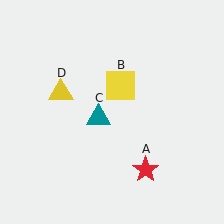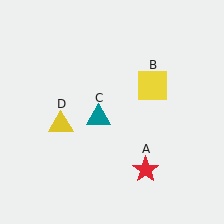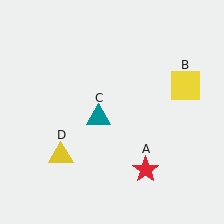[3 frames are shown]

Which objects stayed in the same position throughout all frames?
Red star (object A) and teal triangle (object C) remained stationary.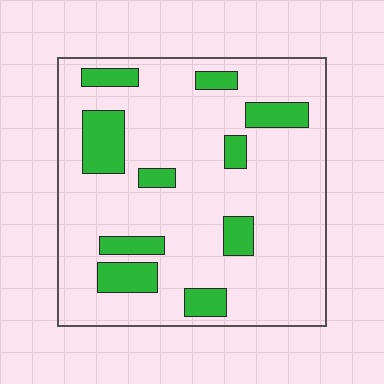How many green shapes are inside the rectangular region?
10.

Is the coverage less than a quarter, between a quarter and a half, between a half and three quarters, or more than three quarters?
Less than a quarter.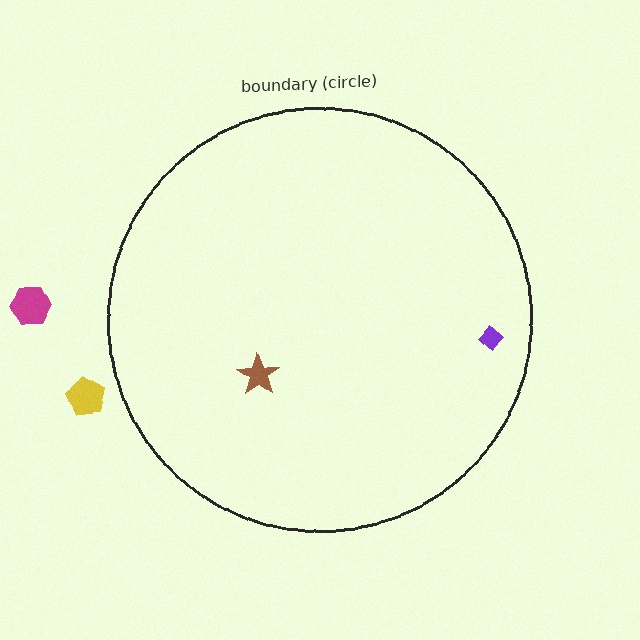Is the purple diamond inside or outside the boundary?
Inside.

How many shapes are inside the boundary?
2 inside, 2 outside.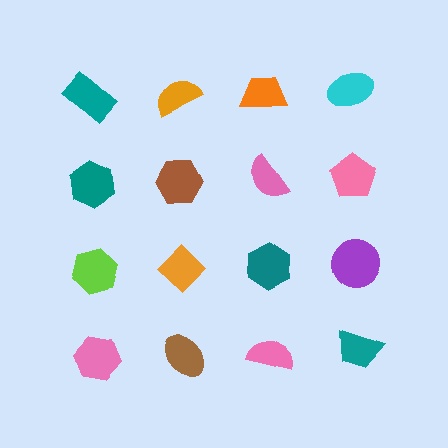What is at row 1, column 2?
An orange semicircle.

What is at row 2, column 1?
A teal hexagon.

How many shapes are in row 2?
4 shapes.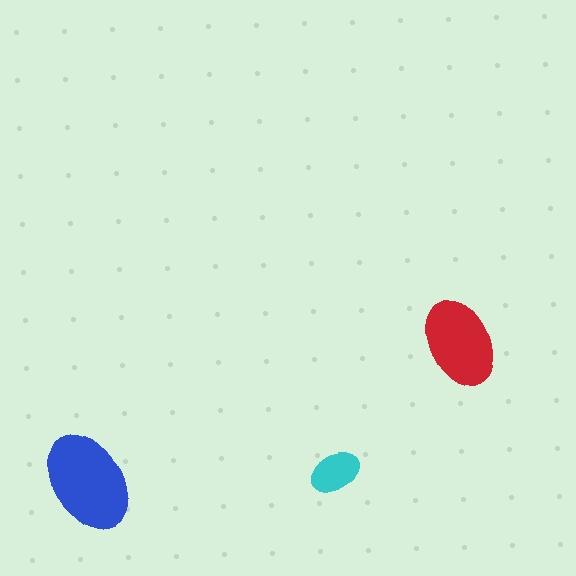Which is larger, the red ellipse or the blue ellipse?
The blue one.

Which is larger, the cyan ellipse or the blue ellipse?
The blue one.